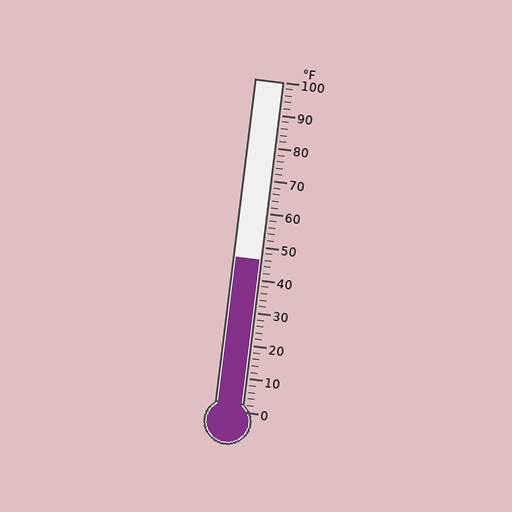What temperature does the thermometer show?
The thermometer shows approximately 46°F.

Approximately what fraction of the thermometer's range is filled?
The thermometer is filled to approximately 45% of its range.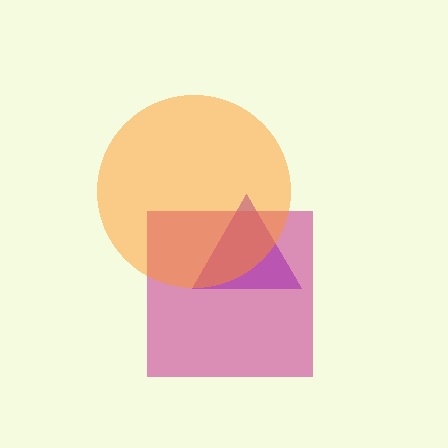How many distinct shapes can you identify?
There are 3 distinct shapes: a purple triangle, a magenta square, an orange circle.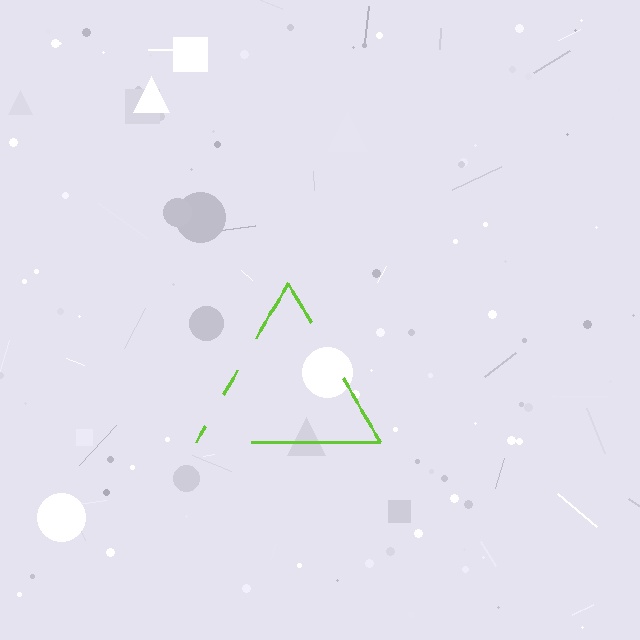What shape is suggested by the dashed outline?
The dashed outline suggests a triangle.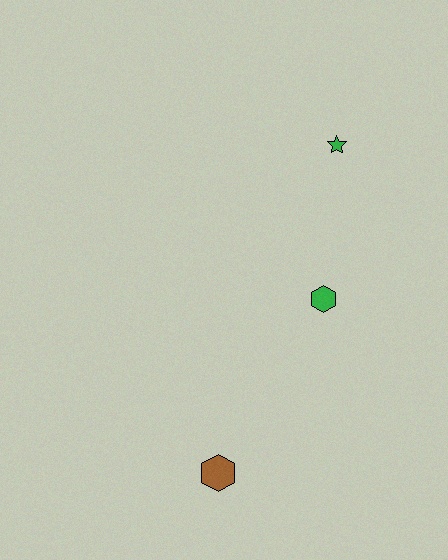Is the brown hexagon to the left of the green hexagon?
Yes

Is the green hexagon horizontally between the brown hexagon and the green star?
Yes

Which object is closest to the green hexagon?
The green star is closest to the green hexagon.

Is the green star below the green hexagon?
No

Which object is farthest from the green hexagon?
The brown hexagon is farthest from the green hexagon.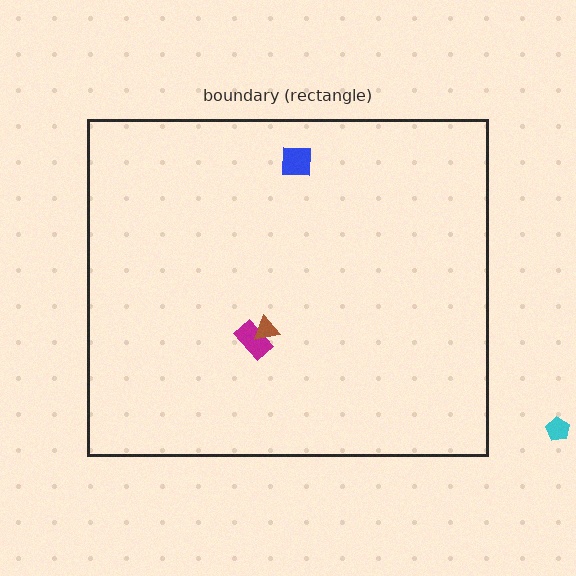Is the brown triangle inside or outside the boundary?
Inside.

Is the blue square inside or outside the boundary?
Inside.